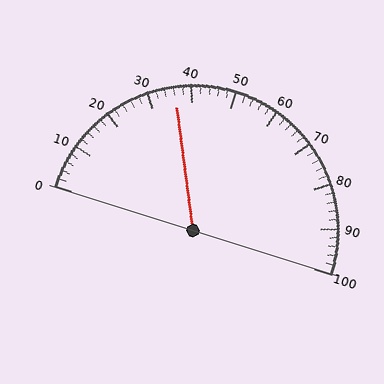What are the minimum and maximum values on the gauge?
The gauge ranges from 0 to 100.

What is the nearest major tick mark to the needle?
The nearest major tick mark is 40.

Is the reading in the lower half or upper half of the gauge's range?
The reading is in the lower half of the range (0 to 100).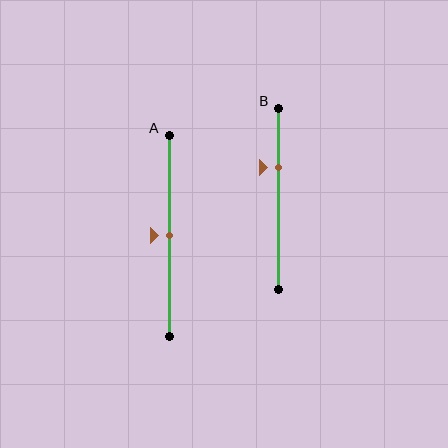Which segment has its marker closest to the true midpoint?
Segment A has its marker closest to the true midpoint.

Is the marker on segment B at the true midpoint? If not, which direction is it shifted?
No, the marker on segment B is shifted upward by about 17% of the segment length.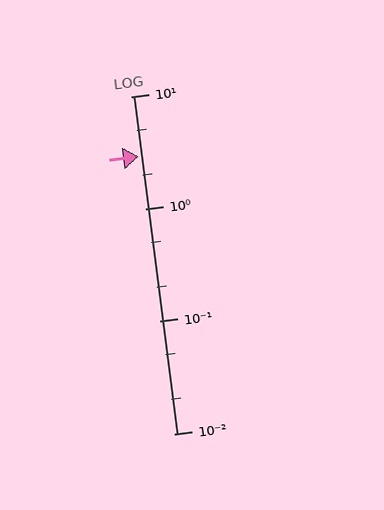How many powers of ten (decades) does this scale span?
The scale spans 3 decades, from 0.01 to 10.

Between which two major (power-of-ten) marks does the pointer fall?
The pointer is between 1 and 10.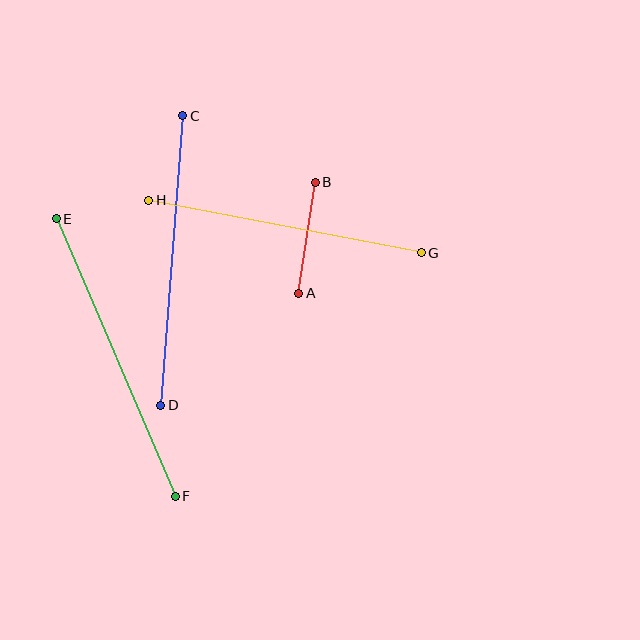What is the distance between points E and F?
The distance is approximately 302 pixels.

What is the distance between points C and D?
The distance is approximately 290 pixels.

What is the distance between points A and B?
The distance is approximately 112 pixels.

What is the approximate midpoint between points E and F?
The midpoint is at approximately (116, 358) pixels.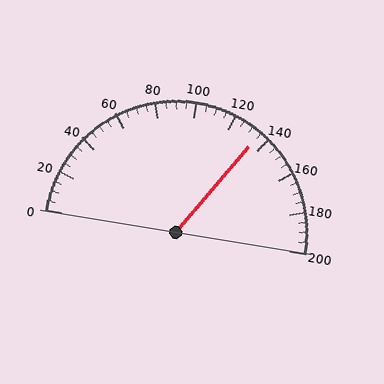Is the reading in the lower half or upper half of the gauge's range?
The reading is in the upper half of the range (0 to 200).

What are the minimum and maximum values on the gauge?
The gauge ranges from 0 to 200.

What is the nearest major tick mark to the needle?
The nearest major tick mark is 140.